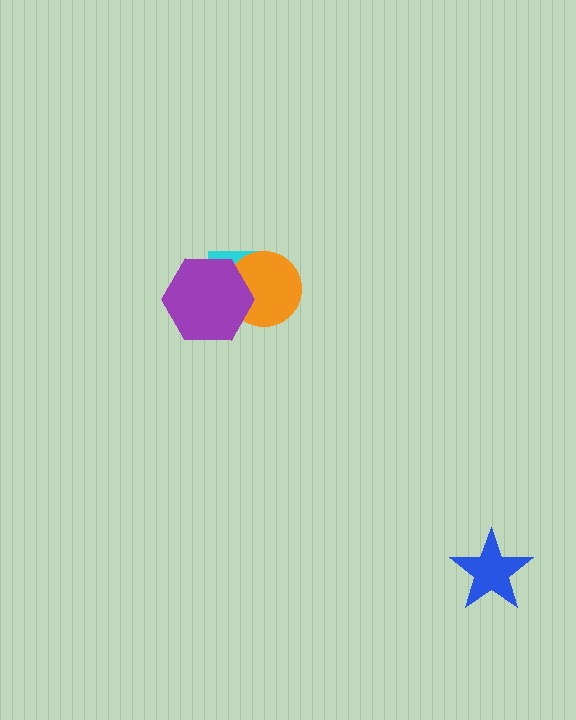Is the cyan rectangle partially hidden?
Yes, it is partially covered by another shape.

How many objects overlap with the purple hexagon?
2 objects overlap with the purple hexagon.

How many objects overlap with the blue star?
0 objects overlap with the blue star.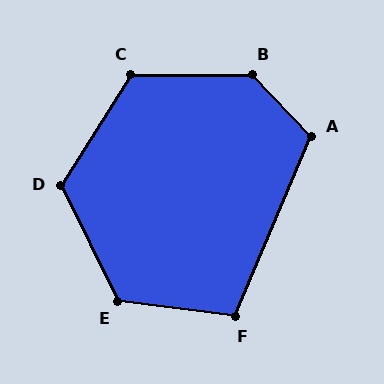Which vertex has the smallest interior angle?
F, at approximately 105 degrees.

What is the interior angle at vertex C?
Approximately 123 degrees (obtuse).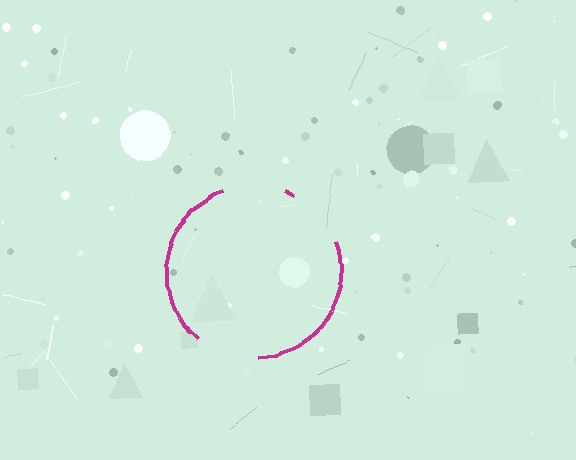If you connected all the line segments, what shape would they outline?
They would outline a circle.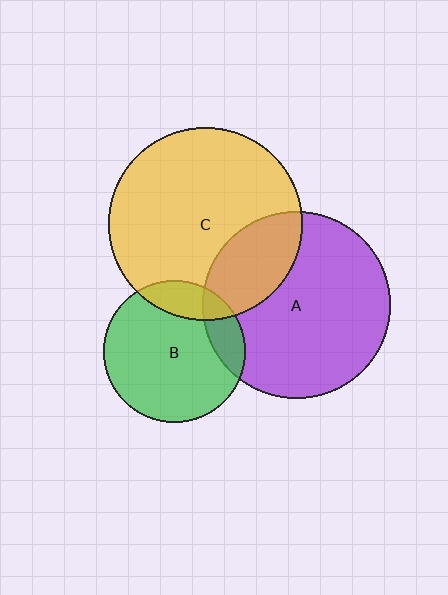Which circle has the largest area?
Circle C (yellow).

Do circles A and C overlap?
Yes.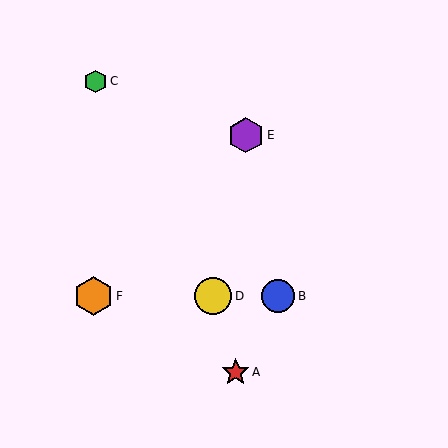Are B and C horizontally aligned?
No, B is at y≈296 and C is at y≈81.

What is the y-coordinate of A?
Object A is at y≈372.